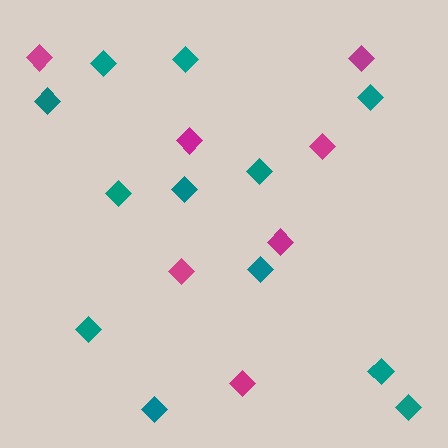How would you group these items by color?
There are 2 groups: one group of magenta diamonds (7) and one group of teal diamonds (12).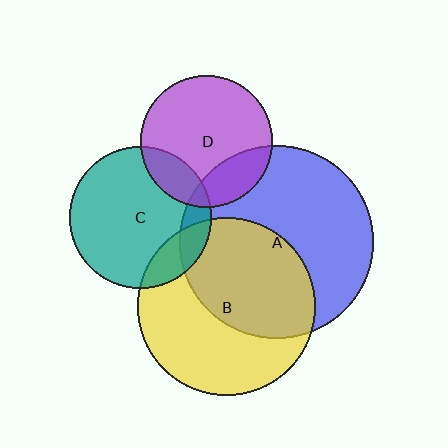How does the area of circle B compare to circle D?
Approximately 1.8 times.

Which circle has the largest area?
Circle A (blue).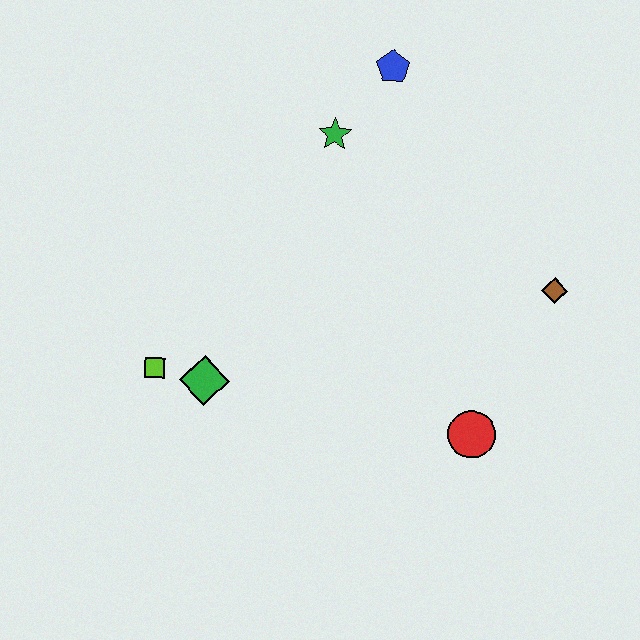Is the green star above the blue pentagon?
No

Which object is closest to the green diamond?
The lime square is closest to the green diamond.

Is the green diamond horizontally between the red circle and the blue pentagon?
No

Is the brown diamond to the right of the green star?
Yes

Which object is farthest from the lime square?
The brown diamond is farthest from the lime square.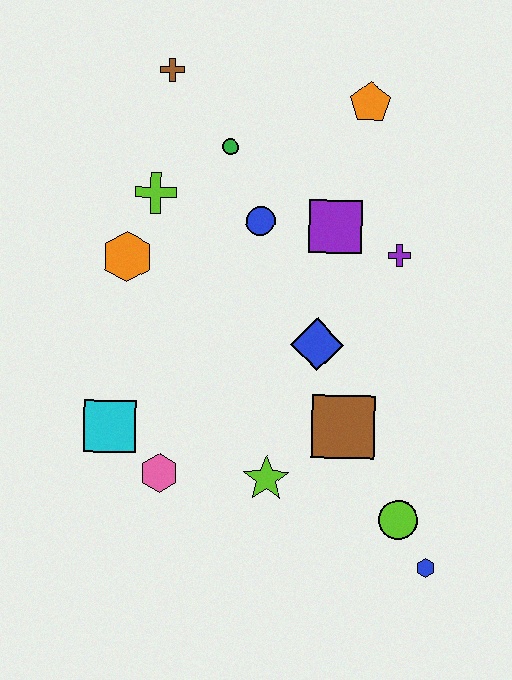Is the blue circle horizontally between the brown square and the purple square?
No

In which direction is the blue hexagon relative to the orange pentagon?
The blue hexagon is below the orange pentagon.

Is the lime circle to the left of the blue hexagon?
Yes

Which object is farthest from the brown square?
The brown cross is farthest from the brown square.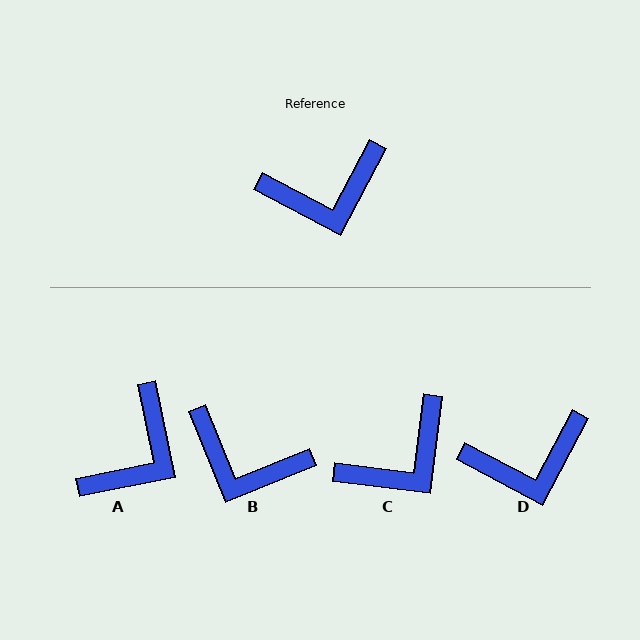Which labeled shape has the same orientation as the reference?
D.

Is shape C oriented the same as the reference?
No, it is off by about 21 degrees.